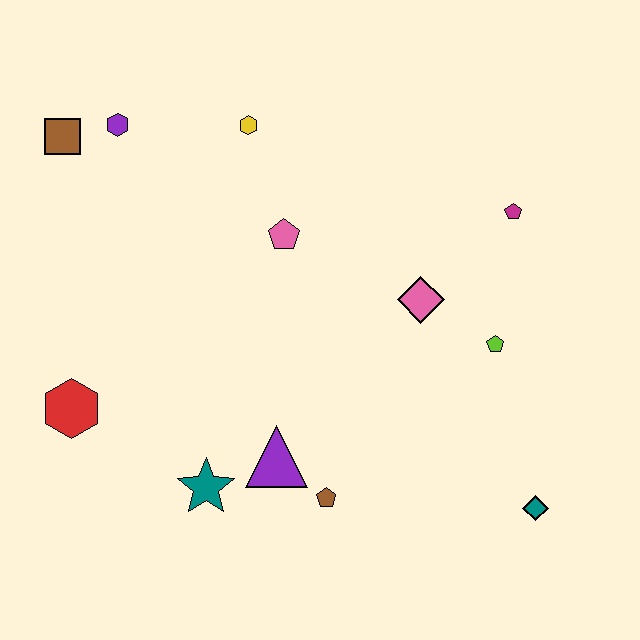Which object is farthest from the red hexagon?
The magenta pentagon is farthest from the red hexagon.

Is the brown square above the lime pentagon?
Yes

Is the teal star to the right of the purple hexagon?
Yes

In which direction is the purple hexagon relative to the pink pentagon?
The purple hexagon is to the left of the pink pentagon.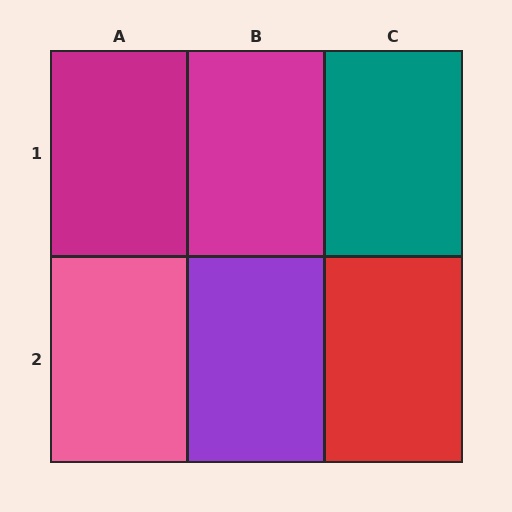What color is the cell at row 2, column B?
Purple.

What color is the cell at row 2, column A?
Pink.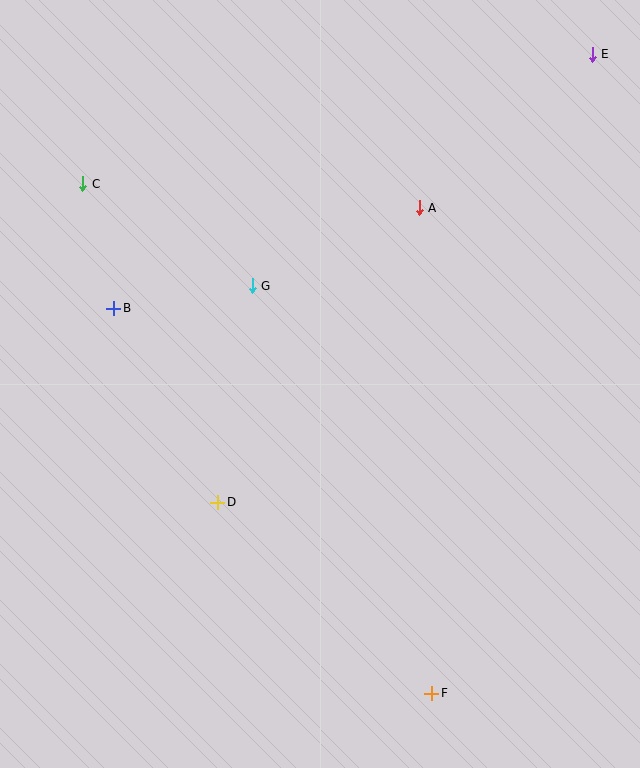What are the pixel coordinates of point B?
Point B is at (114, 308).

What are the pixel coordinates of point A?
Point A is at (419, 208).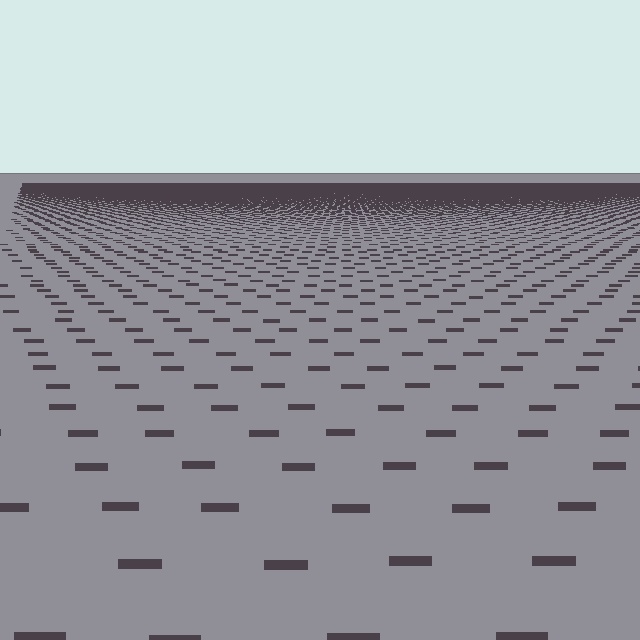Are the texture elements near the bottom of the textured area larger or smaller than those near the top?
Larger. Near the bottom, elements are closer to the viewer and appear at a bigger on-screen size.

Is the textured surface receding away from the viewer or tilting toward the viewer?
The surface is receding away from the viewer. Texture elements get smaller and denser toward the top.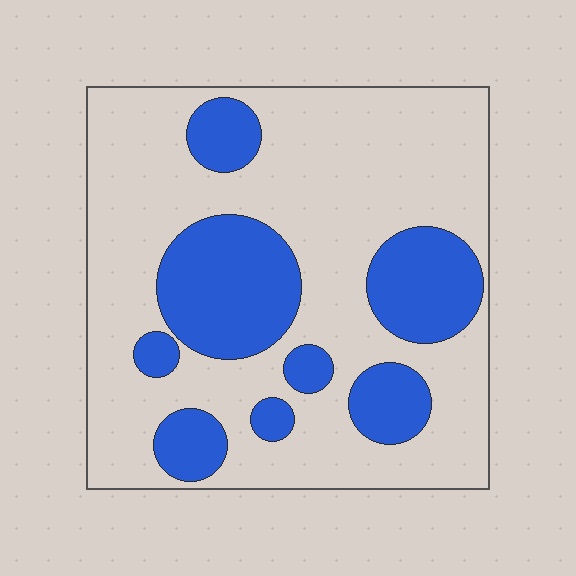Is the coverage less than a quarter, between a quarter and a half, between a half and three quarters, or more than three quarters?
Between a quarter and a half.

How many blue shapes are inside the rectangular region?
8.